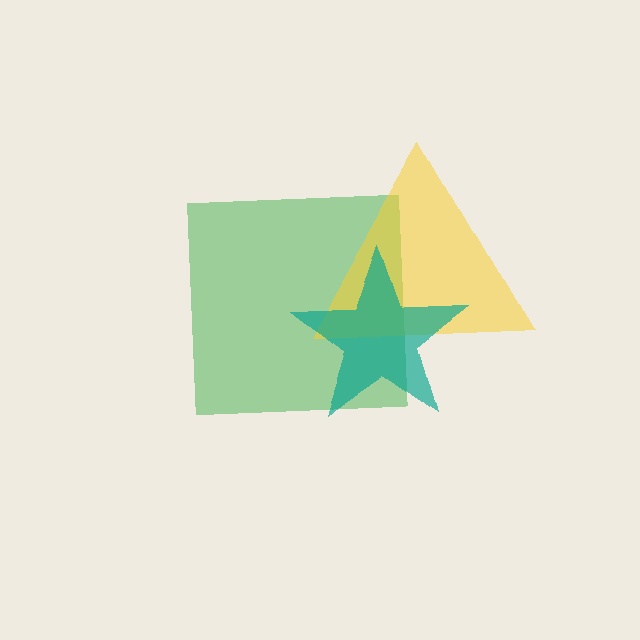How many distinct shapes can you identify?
There are 3 distinct shapes: a green square, a yellow triangle, a teal star.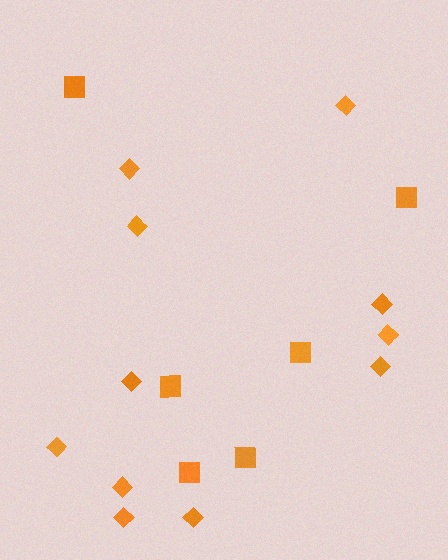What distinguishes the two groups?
There are 2 groups: one group of squares (6) and one group of diamonds (11).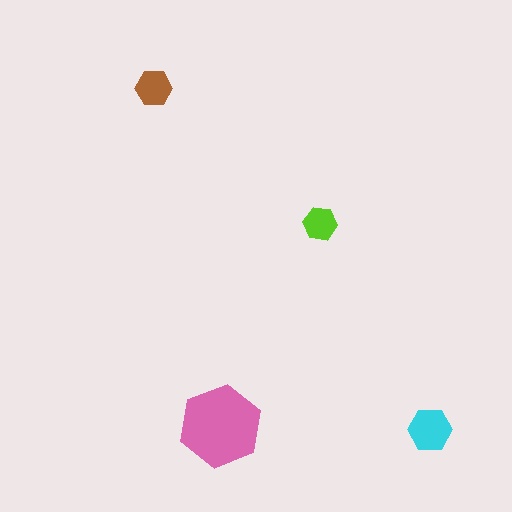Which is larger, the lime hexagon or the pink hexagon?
The pink one.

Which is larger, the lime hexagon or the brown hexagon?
The brown one.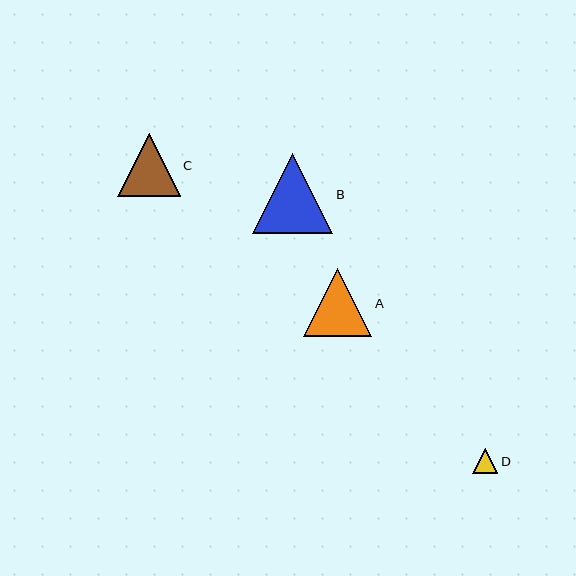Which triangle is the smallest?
Triangle D is the smallest with a size of approximately 25 pixels.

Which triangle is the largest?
Triangle B is the largest with a size of approximately 80 pixels.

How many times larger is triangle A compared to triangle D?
Triangle A is approximately 2.7 times the size of triangle D.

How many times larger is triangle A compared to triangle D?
Triangle A is approximately 2.7 times the size of triangle D.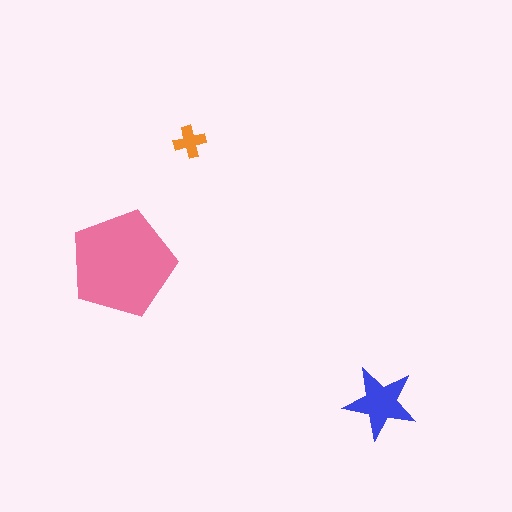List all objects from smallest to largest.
The orange cross, the blue star, the pink pentagon.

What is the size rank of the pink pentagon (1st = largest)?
1st.